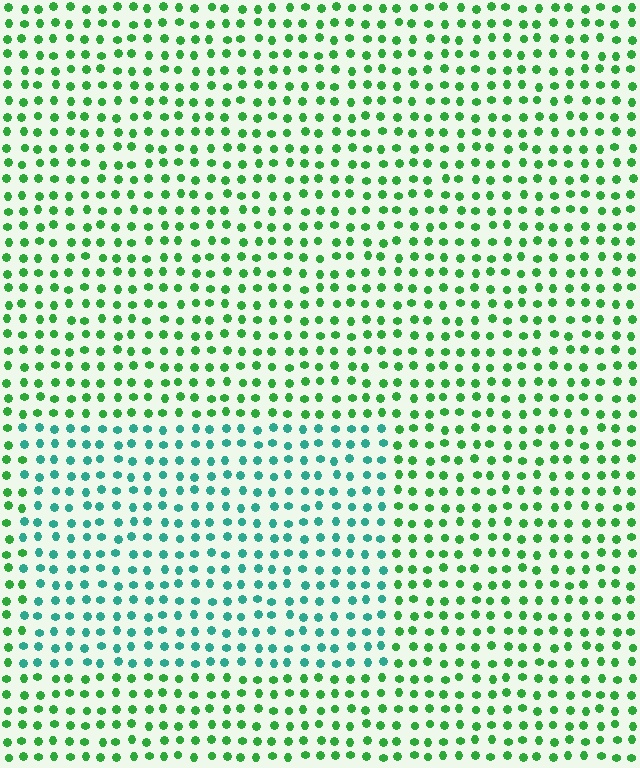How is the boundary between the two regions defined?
The boundary is defined purely by a slight shift in hue (about 43 degrees). Spacing, size, and orientation are identical on both sides.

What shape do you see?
I see a rectangle.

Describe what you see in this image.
The image is filled with small green elements in a uniform arrangement. A rectangle-shaped region is visible where the elements are tinted to a slightly different hue, forming a subtle color boundary.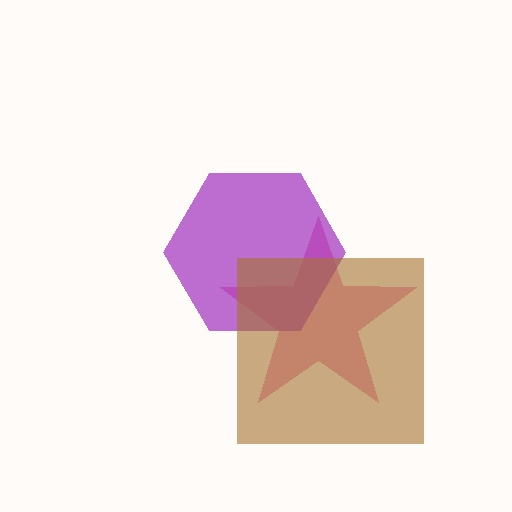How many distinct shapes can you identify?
There are 3 distinct shapes: a pink star, a purple hexagon, a brown square.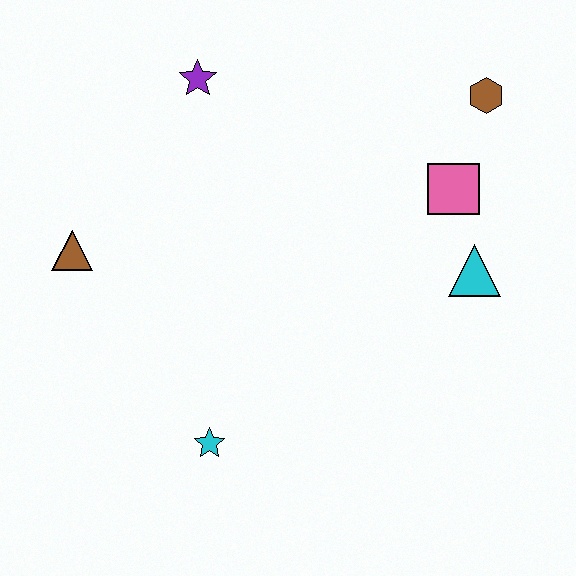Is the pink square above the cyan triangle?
Yes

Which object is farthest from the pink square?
The brown triangle is farthest from the pink square.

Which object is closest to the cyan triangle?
The pink square is closest to the cyan triangle.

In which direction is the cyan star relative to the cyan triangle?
The cyan star is to the left of the cyan triangle.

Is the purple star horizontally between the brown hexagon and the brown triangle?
Yes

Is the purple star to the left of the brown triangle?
No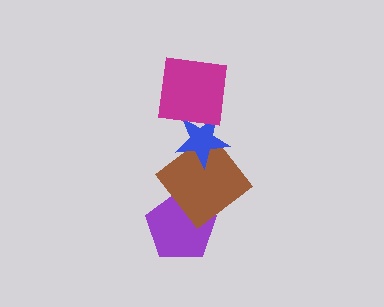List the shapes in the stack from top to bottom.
From top to bottom: the magenta square, the blue star, the brown diamond, the purple pentagon.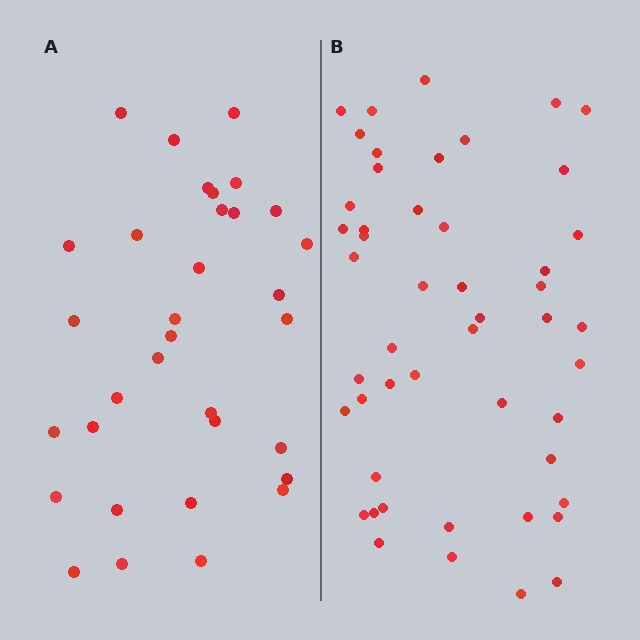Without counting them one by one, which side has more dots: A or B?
Region B (the right region) has more dots.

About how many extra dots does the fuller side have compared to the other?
Region B has approximately 15 more dots than region A.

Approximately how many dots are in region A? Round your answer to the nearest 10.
About 30 dots. (The exact count is 33, which rounds to 30.)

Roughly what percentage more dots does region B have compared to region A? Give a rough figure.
About 50% more.